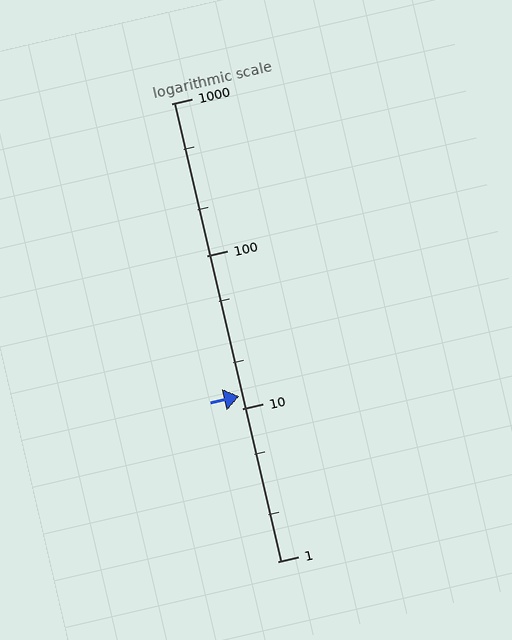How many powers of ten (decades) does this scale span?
The scale spans 3 decades, from 1 to 1000.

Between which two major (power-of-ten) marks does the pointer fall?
The pointer is between 10 and 100.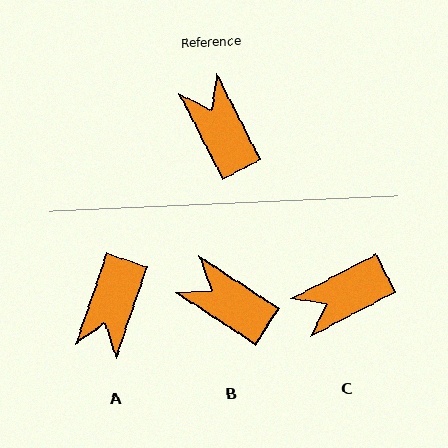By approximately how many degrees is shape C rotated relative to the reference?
Approximately 91 degrees counter-clockwise.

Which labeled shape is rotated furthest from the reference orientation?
A, about 134 degrees away.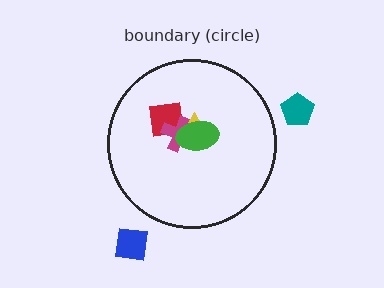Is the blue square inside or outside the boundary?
Outside.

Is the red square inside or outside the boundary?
Inside.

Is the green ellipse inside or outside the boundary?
Inside.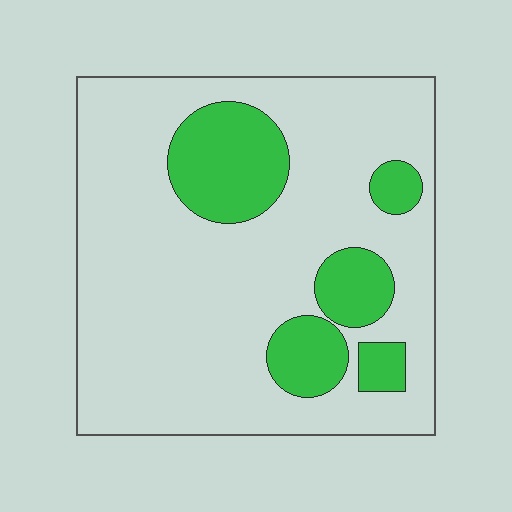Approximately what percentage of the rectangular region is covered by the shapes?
Approximately 20%.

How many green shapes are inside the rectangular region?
5.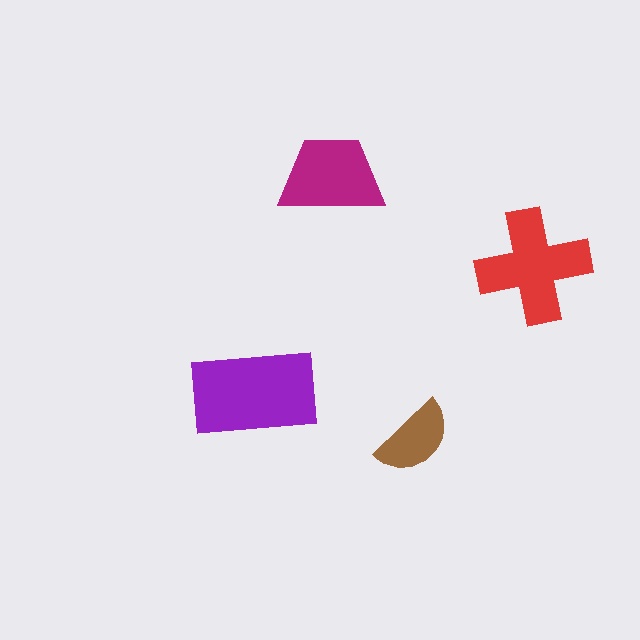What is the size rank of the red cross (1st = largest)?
2nd.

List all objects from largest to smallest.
The purple rectangle, the red cross, the magenta trapezoid, the brown semicircle.